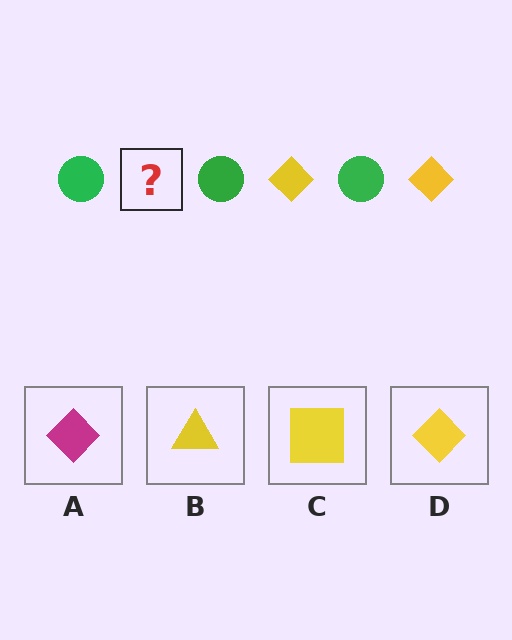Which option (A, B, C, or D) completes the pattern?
D.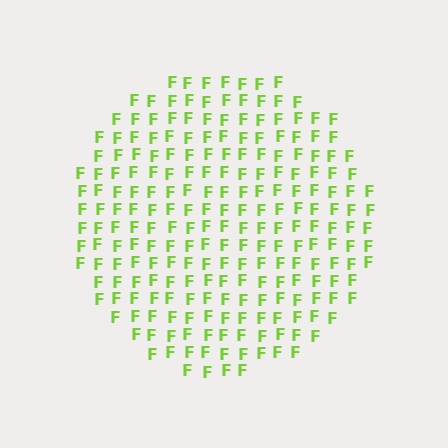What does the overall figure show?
The overall figure shows a circle.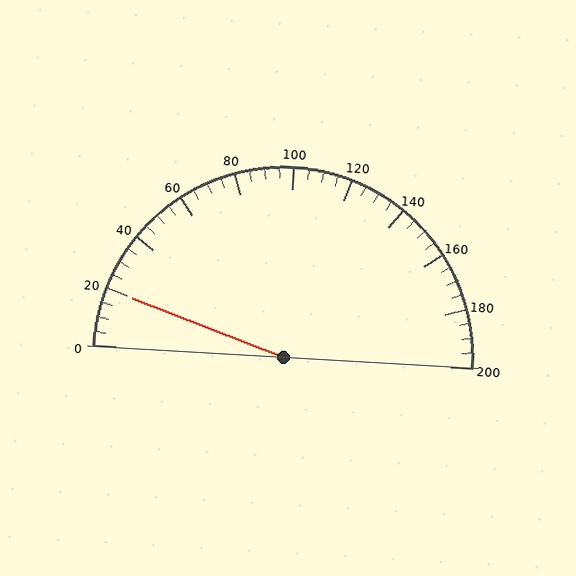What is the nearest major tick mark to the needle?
The nearest major tick mark is 20.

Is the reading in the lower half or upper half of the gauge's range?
The reading is in the lower half of the range (0 to 200).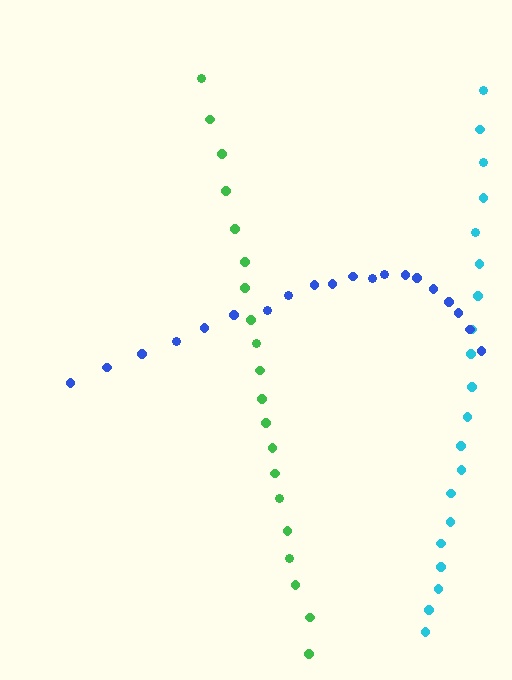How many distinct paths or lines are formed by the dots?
There are 3 distinct paths.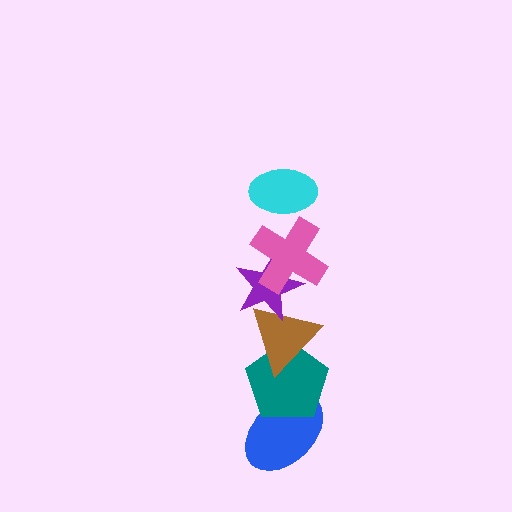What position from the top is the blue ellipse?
The blue ellipse is 6th from the top.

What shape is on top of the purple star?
The pink cross is on top of the purple star.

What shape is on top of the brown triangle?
The purple star is on top of the brown triangle.